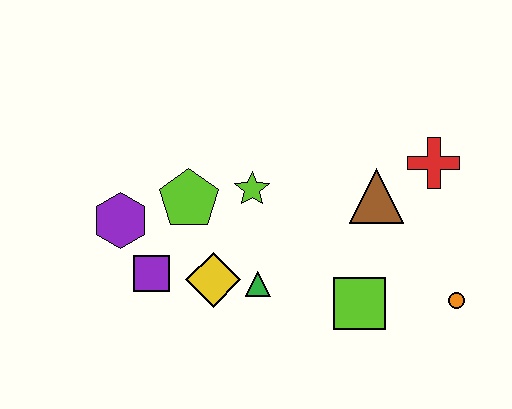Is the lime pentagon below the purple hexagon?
No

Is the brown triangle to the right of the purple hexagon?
Yes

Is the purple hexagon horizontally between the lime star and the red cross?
No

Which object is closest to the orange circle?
The lime square is closest to the orange circle.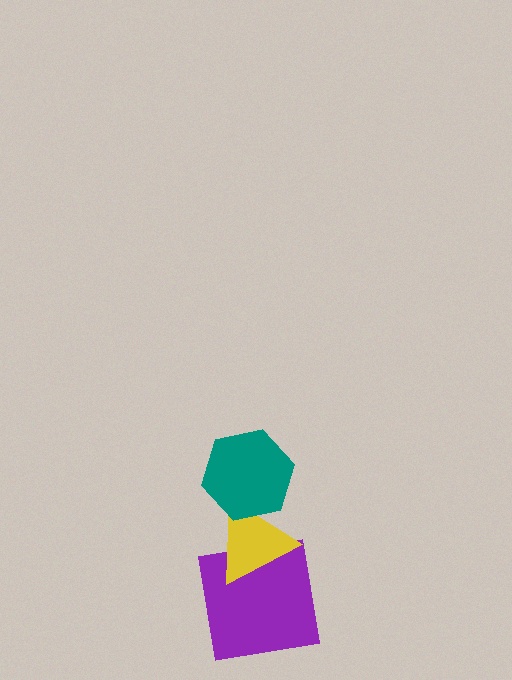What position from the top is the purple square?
The purple square is 3rd from the top.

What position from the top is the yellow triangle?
The yellow triangle is 2nd from the top.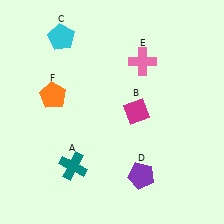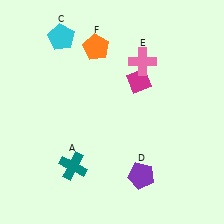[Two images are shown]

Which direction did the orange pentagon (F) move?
The orange pentagon (F) moved up.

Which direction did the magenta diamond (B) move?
The magenta diamond (B) moved up.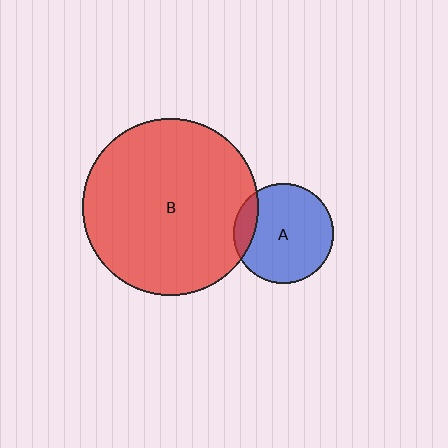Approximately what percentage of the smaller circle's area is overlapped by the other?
Approximately 15%.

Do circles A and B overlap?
Yes.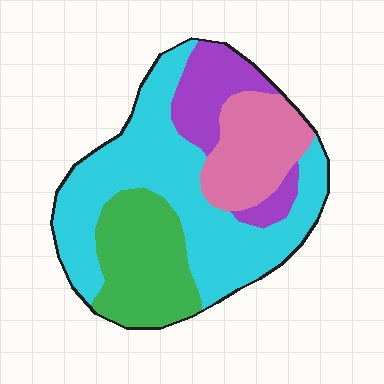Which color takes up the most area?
Cyan, at roughly 45%.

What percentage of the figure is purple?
Purple covers around 15% of the figure.